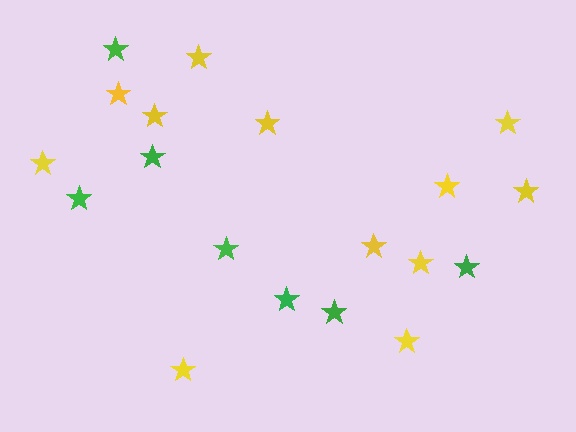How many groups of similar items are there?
There are 2 groups: one group of green stars (7) and one group of yellow stars (12).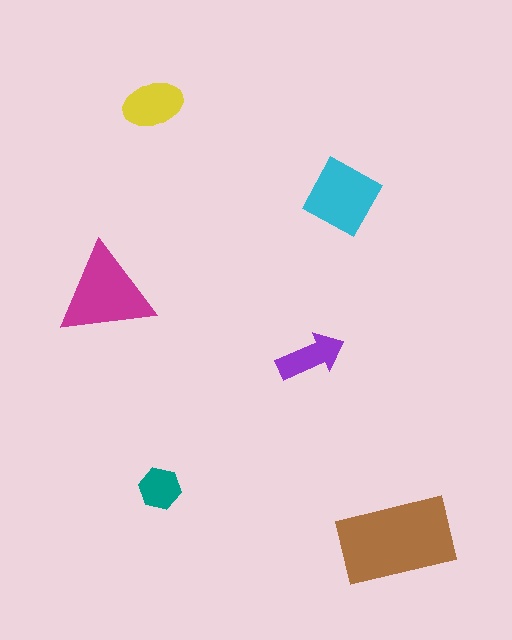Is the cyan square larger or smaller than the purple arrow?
Larger.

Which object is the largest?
The brown rectangle.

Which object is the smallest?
The teal hexagon.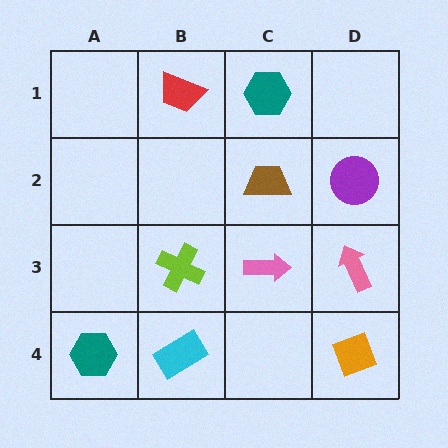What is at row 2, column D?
A purple circle.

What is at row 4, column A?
A teal hexagon.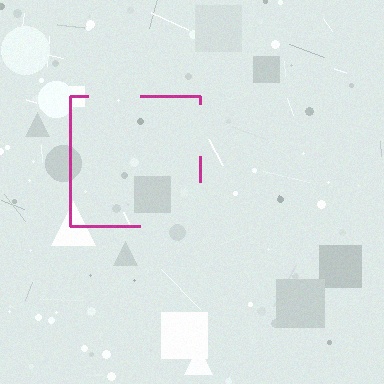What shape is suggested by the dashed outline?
The dashed outline suggests a square.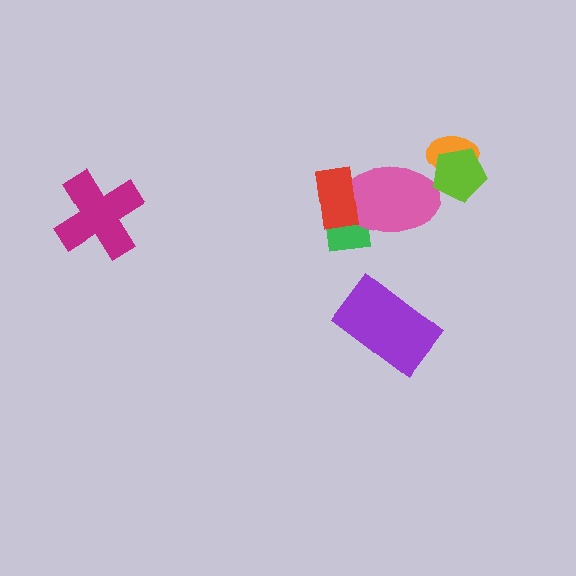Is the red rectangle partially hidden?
No, no other shape covers it.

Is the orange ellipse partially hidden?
Yes, it is partially covered by another shape.